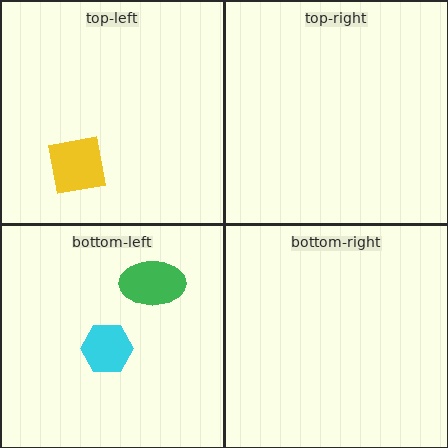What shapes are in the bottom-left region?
The green ellipse, the cyan hexagon.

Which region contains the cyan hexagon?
The bottom-left region.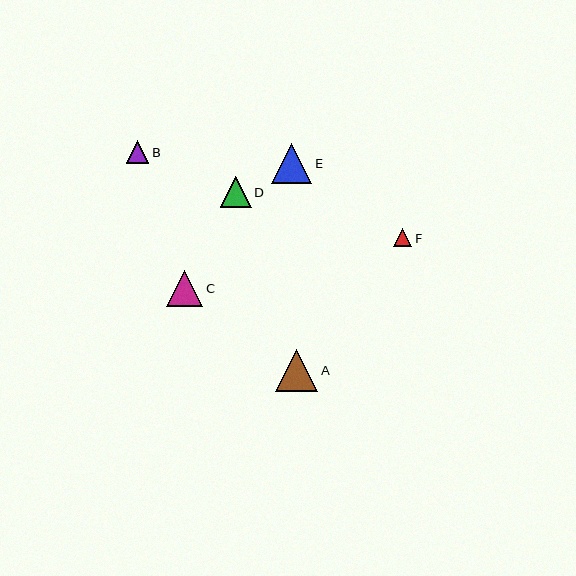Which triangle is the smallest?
Triangle F is the smallest with a size of approximately 18 pixels.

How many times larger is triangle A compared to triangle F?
Triangle A is approximately 2.3 times the size of triangle F.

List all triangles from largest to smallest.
From largest to smallest: A, E, C, D, B, F.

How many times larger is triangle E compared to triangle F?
Triangle E is approximately 2.2 times the size of triangle F.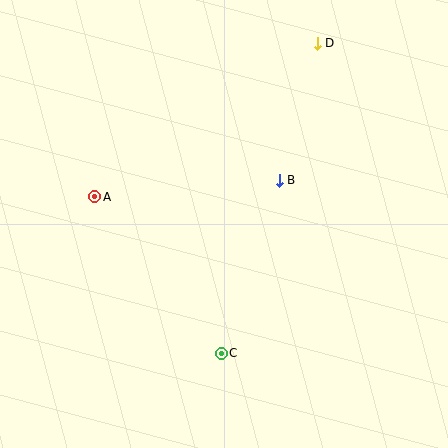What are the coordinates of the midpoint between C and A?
The midpoint between C and A is at (158, 275).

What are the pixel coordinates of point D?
Point D is at (317, 43).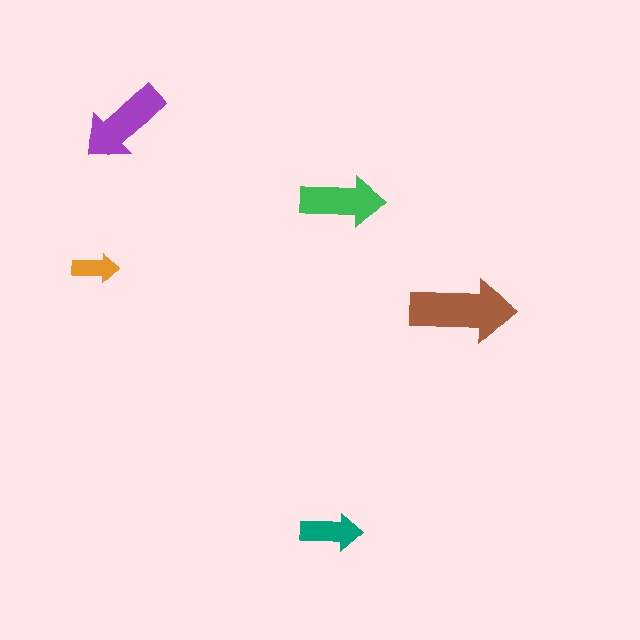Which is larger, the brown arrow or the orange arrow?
The brown one.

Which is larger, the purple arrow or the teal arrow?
The purple one.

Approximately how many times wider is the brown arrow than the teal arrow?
About 1.5 times wider.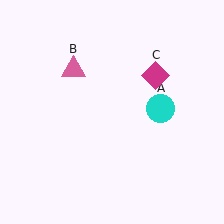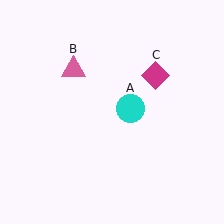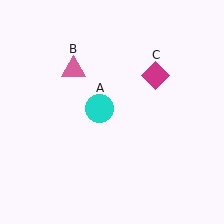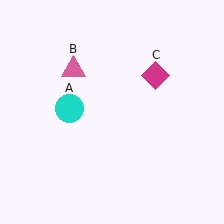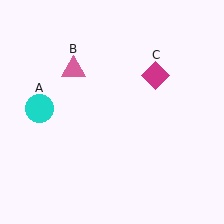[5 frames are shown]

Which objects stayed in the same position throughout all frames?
Pink triangle (object B) and magenta diamond (object C) remained stationary.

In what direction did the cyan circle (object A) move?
The cyan circle (object A) moved left.